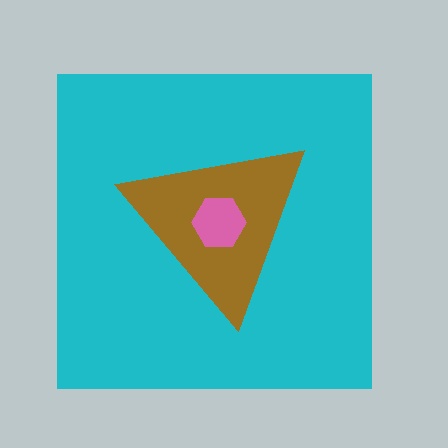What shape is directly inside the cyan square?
The brown triangle.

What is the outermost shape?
The cyan square.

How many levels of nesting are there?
3.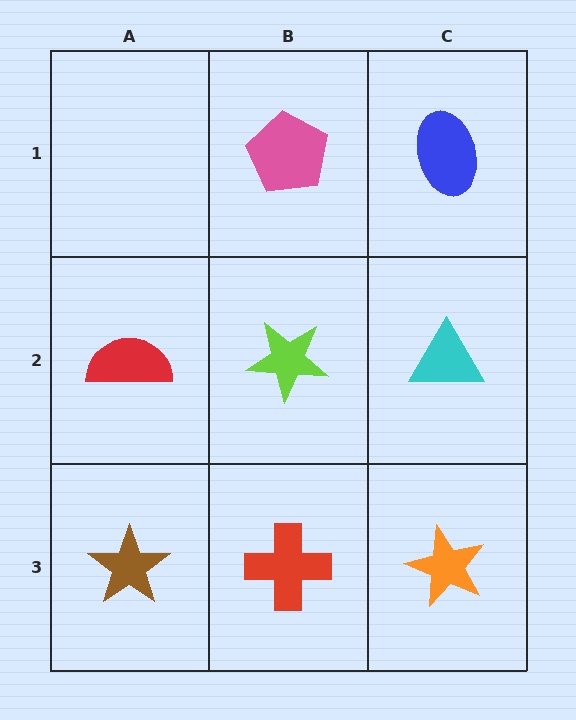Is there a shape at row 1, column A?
No, that cell is empty.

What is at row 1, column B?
A pink pentagon.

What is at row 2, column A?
A red semicircle.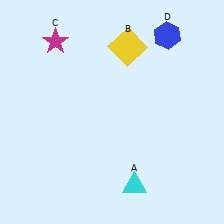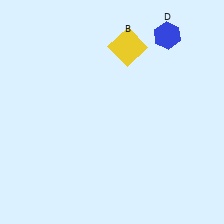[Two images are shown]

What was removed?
The cyan triangle (A), the magenta star (C) were removed in Image 2.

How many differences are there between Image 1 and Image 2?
There are 2 differences between the two images.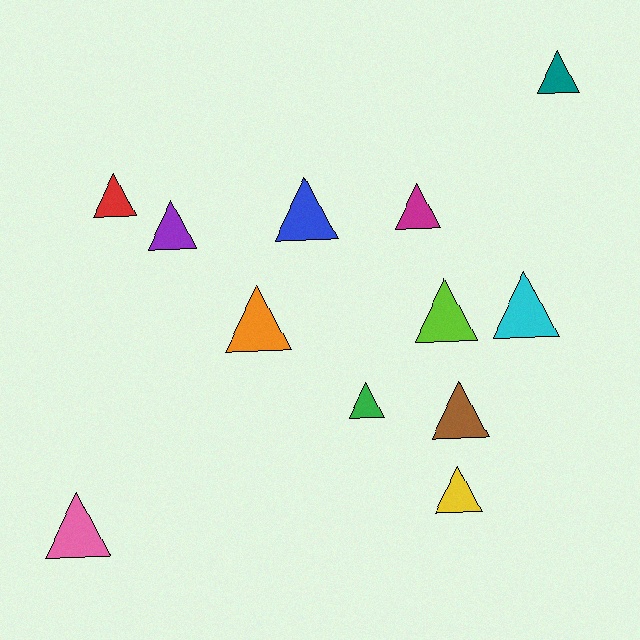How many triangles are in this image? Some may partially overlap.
There are 12 triangles.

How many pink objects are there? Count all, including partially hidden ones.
There is 1 pink object.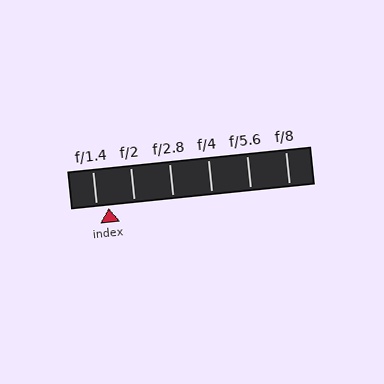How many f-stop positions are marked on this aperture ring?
There are 6 f-stop positions marked.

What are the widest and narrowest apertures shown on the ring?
The widest aperture shown is f/1.4 and the narrowest is f/8.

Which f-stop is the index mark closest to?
The index mark is closest to f/1.4.